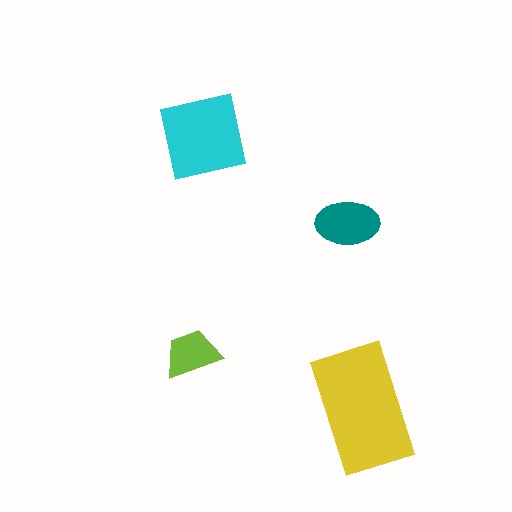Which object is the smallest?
The lime trapezoid.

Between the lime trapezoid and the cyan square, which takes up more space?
The cyan square.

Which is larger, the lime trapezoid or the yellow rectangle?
The yellow rectangle.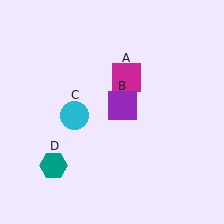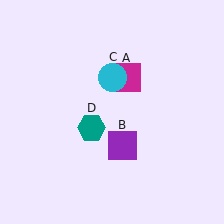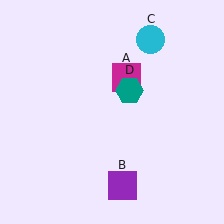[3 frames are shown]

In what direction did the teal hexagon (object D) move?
The teal hexagon (object D) moved up and to the right.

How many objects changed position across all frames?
3 objects changed position: purple square (object B), cyan circle (object C), teal hexagon (object D).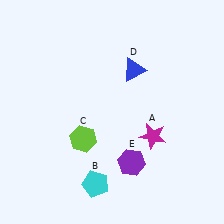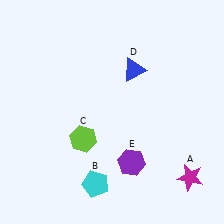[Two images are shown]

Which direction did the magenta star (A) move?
The magenta star (A) moved down.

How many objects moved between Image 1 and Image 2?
1 object moved between the two images.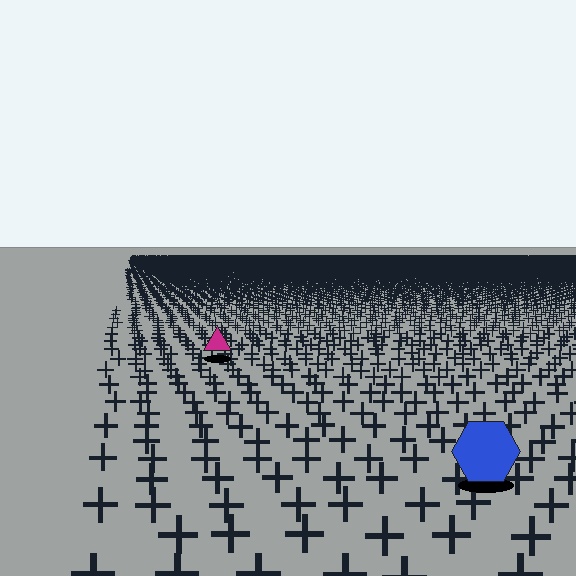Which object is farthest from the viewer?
The magenta triangle is farthest from the viewer. It appears smaller and the ground texture around it is denser.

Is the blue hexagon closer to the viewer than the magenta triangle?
Yes. The blue hexagon is closer — you can tell from the texture gradient: the ground texture is coarser near it.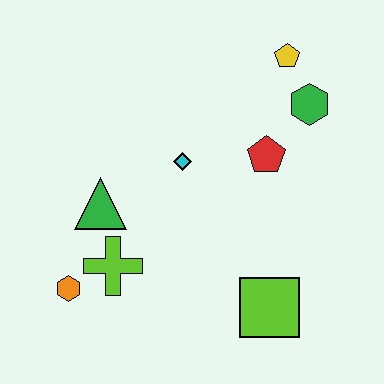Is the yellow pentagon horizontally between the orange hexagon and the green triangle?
No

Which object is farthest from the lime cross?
The yellow pentagon is farthest from the lime cross.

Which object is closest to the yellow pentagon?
The green hexagon is closest to the yellow pentagon.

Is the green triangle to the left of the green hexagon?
Yes